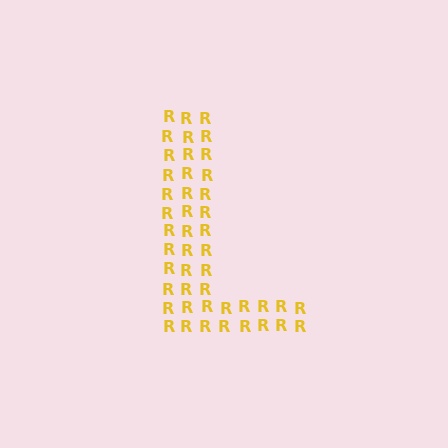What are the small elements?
The small elements are letter R's.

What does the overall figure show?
The overall figure shows the letter L.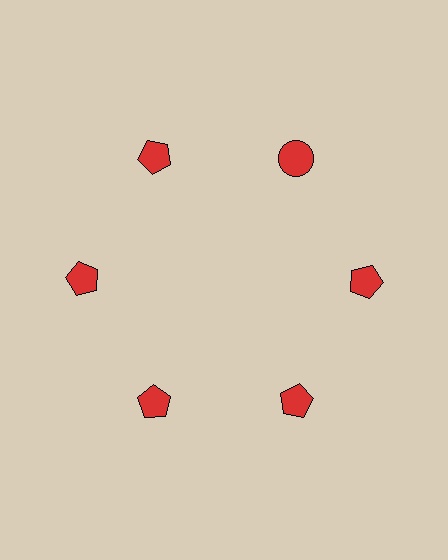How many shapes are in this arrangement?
There are 6 shapes arranged in a ring pattern.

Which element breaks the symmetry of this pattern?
The red circle at roughly the 1 o'clock position breaks the symmetry. All other shapes are red pentagons.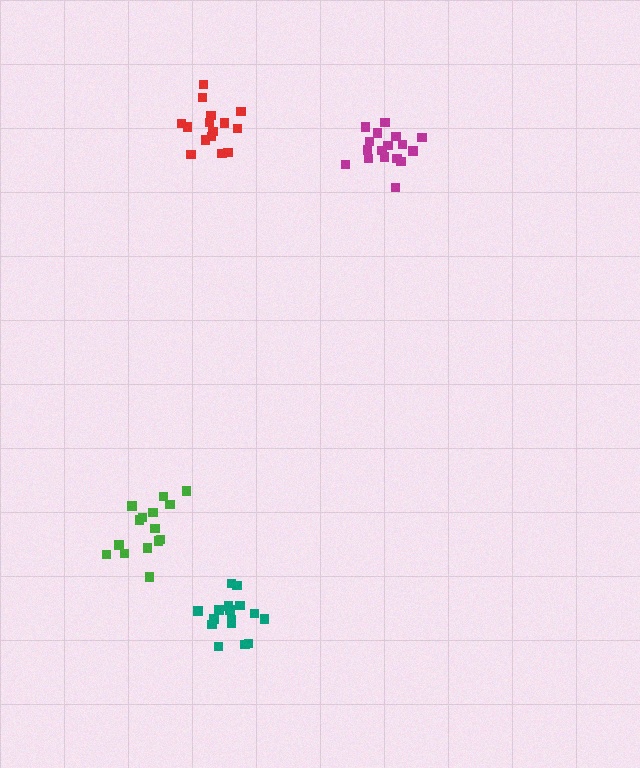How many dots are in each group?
Group 1: 16 dots, Group 2: 17 dots, Group 3: 15 dots, Group 4: 15 dots (63 total).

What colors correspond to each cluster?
The clusters are colored: teal, magenta, red, green.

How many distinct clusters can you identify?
There are 4 distinct clusters.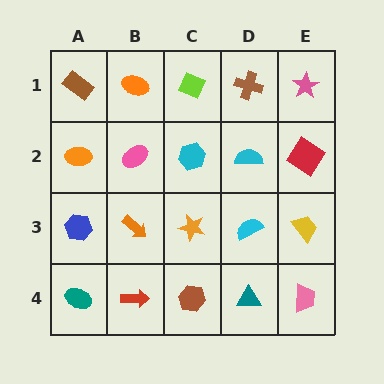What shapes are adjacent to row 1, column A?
An orange ellipse (row 2, column A), an orange ellipse (row 1, column B).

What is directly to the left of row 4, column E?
A teal triangle.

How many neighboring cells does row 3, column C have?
4.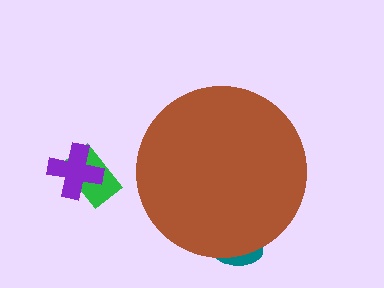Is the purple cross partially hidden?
No, the purple cross is fully visible.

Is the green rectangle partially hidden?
No, the green rectangle is fully visible.